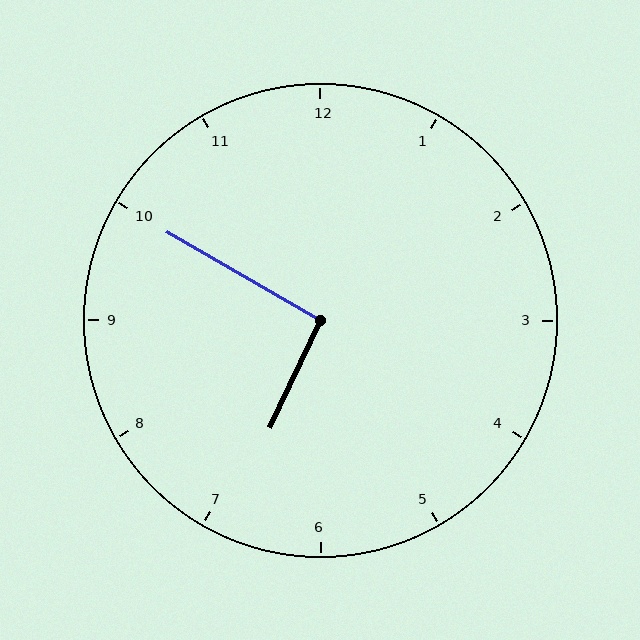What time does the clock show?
6:50.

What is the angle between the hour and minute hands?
Approximately 95 degrees.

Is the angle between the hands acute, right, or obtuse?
It is right.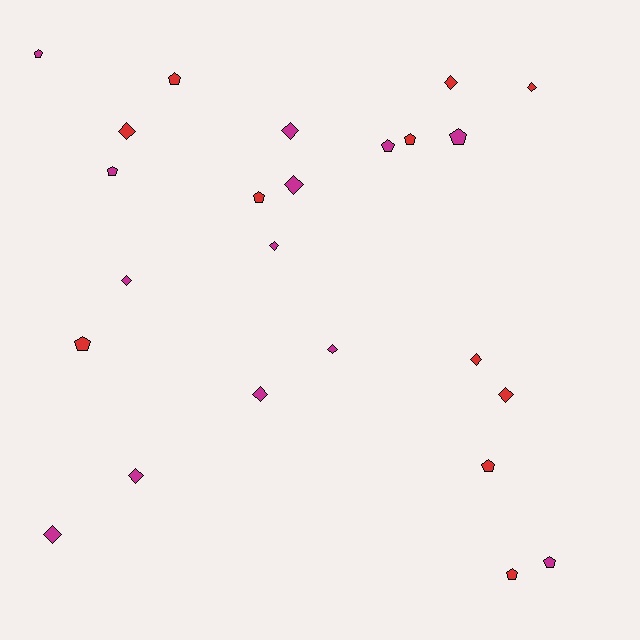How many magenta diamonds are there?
There are 8 magenta diamonds.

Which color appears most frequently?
Magenta, with 13 objects.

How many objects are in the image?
There are 24 objects.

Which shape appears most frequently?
Diamond, with 13 objects.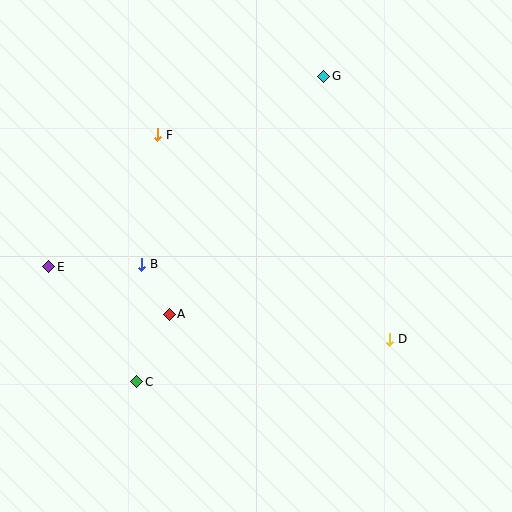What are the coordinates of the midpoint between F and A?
The midpoint between F and A is at (164, 225).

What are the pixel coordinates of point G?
Point G is at (324, 76).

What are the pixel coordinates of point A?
Point A is at (169, 314).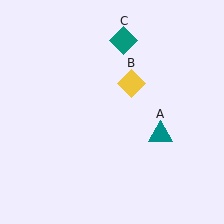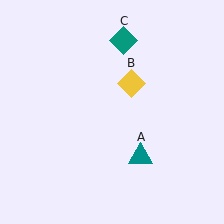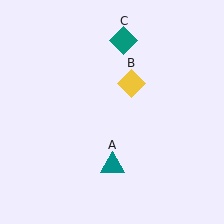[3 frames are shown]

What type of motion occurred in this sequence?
The teal triangle (object A) rotated clockwise around the center of the scene.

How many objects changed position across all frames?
1 object changed position: teal triangle (object A).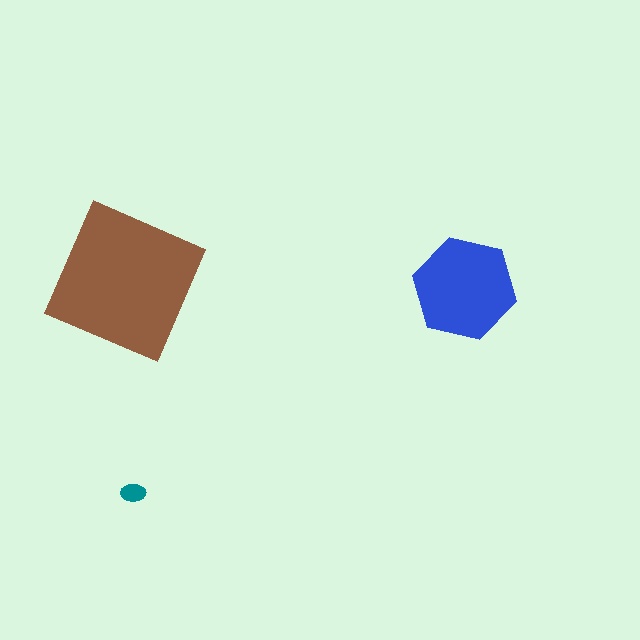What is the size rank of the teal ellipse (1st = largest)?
3rd.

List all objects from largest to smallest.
The brown square, the blue hexagon, the teal ellipse.